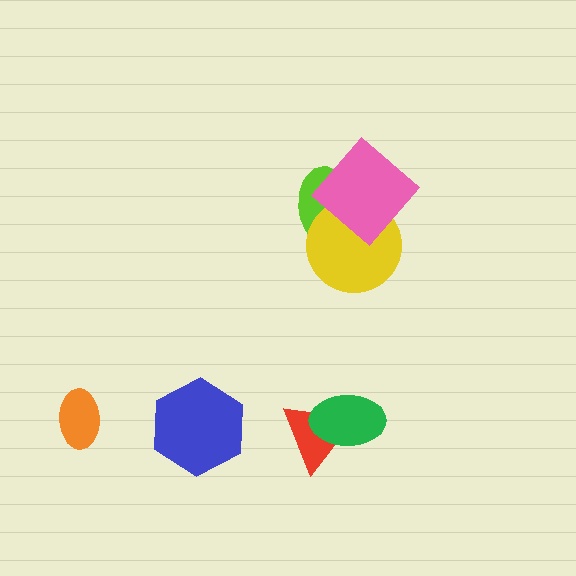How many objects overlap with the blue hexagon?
0 objects overlap with the blue hexagon.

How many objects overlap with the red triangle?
1 object overlaps with the red triangle.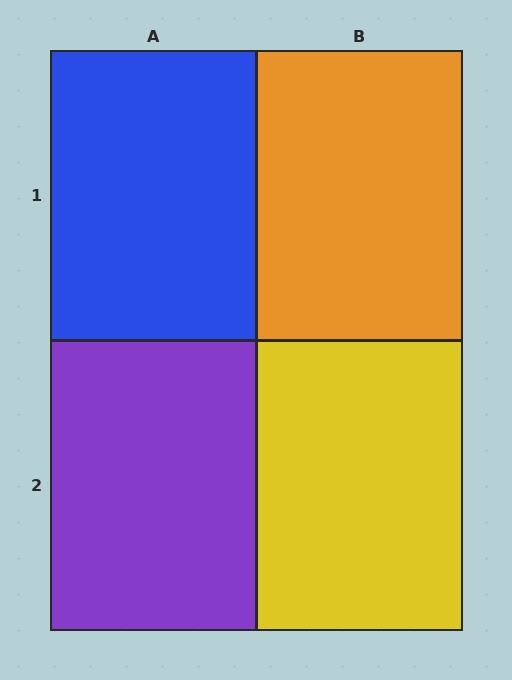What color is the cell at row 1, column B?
Orange.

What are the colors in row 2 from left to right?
Purple, yellow.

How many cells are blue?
1 cell is blue.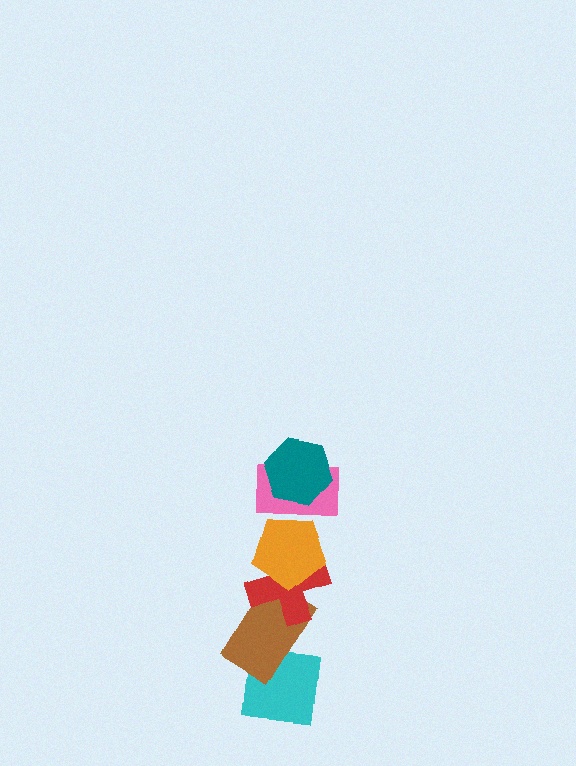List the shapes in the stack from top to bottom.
From top to bottom: the teal hexagon, the pink rectangle, the orange pentagon, the red cross, the brown rectangle, the cyan square.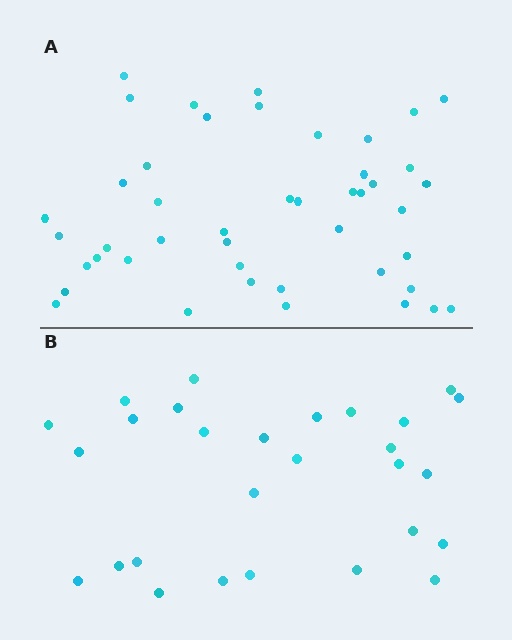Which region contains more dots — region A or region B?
Region A (the top region) has more dots.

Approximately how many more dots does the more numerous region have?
Region A has approximately 15 more dots than region B.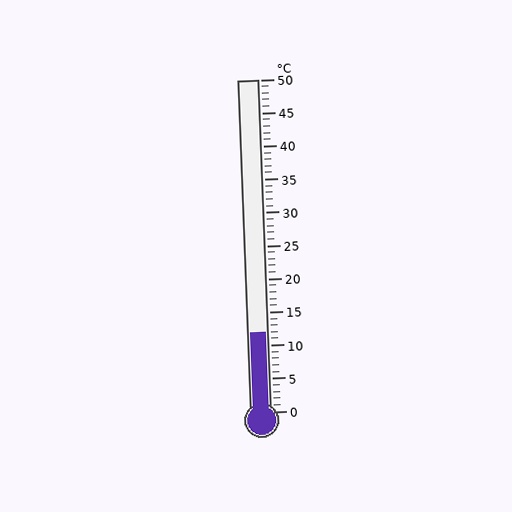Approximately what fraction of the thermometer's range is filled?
The thermometer is filled to approximately 25% of its range.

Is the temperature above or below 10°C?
The temperature is above 10°C.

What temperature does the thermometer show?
The thermometer shows approximately 12°C.